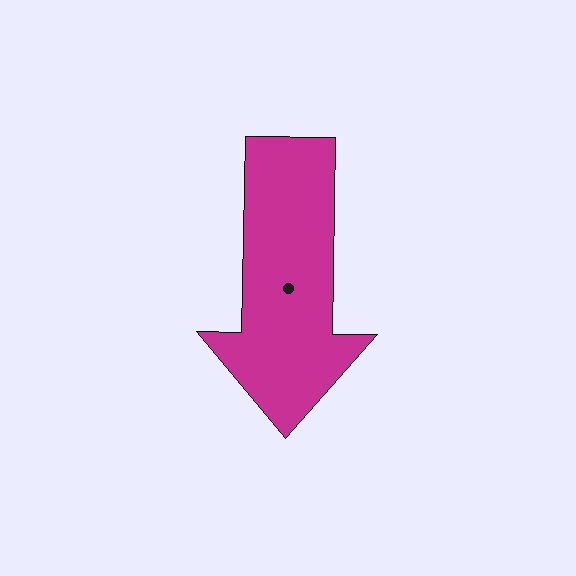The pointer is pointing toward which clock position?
Roughly 6 o'clock.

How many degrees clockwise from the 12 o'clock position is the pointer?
Approximately 181 degrees.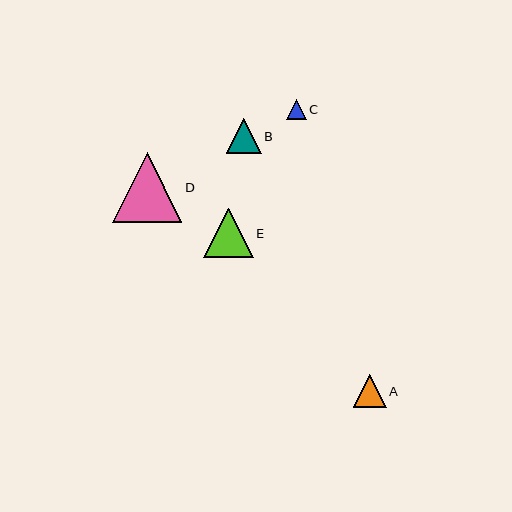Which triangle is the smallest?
Triangle C is the smallest with a size of approximately 20 pixels.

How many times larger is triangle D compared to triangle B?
Triangle D is approximately 2.0 times the size of triangle B.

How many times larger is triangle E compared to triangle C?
Triangle E is approximately 2.5 times the size of triangle C.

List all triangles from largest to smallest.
From largest to smallest: D, E, B, A, C.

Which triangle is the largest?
Triangle D is the largest with a size of approximately 69 pixels.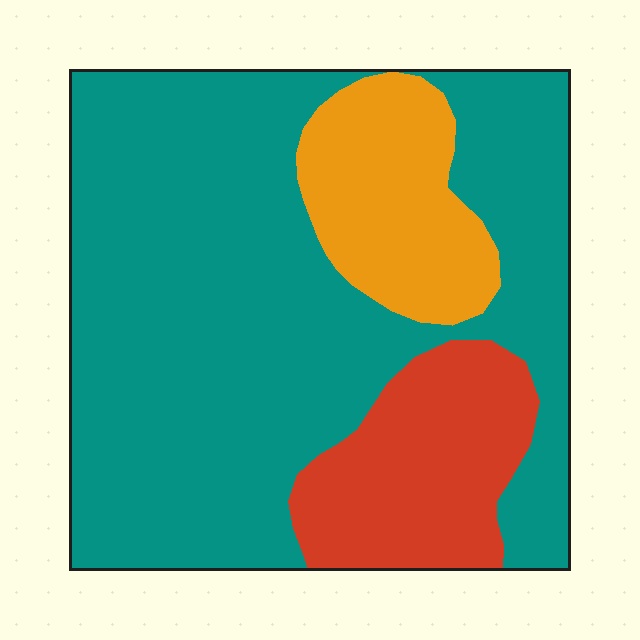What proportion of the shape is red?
Red takes up about one sixth (1/6) of the shape.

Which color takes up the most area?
Teal, at roughly 70%.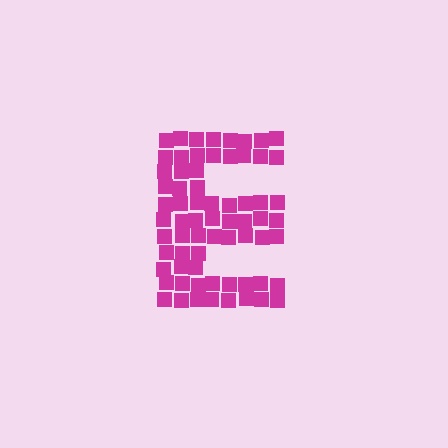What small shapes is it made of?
It is made of small squares.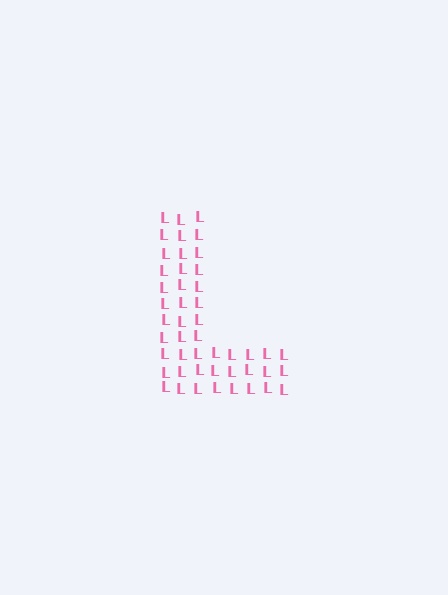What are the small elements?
The small elements are letter L's.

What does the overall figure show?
The overall figure shows the letter L.